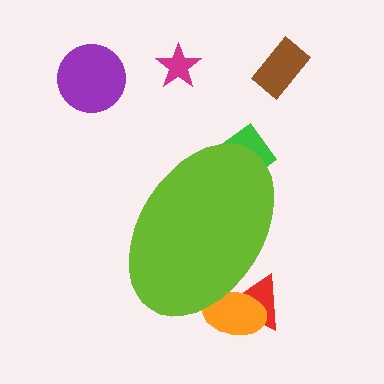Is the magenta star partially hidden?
No, the magenta star is fully visible.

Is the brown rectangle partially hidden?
No, the brown rectangle is fully visible.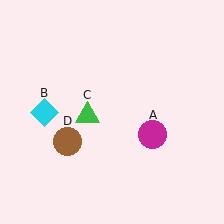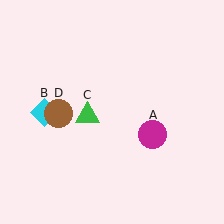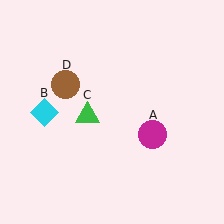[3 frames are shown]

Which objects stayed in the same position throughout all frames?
Magenta circle (object A) and cyan diamond (object B) and green triangle (object C) remained stationary.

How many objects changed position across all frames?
1 object changed position: brown circle (object D).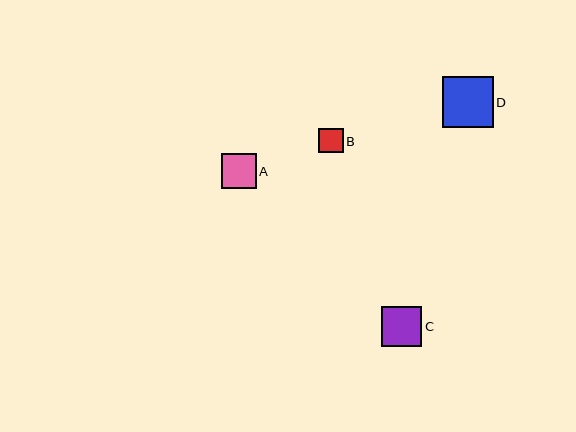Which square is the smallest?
Square B is the smallest with a size of approximately 25 pixels.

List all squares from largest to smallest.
From largest to smallest: D, C, A, B.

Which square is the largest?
Square D is the largest with a size of approximately 51 pixels.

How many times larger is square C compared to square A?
Square C is approximately 1.1 times the size of square A.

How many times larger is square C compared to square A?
Square C is approximately 1.1 times the size of square A.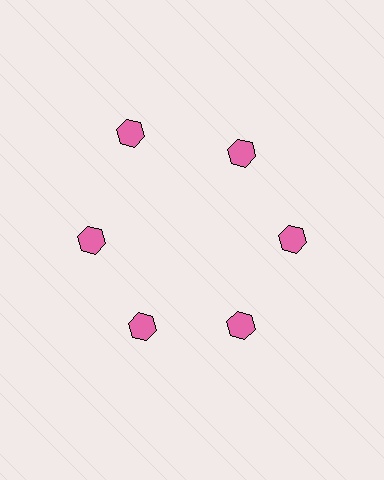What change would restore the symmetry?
The symmetry would be restored by moving it inward, back onto the ring so that all 6 hexagons sit at equal angles and equal distance from the center.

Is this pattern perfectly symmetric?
No. The 6 pink hexagons are arranged in a ring, but one element near the 11 o'clock position is pushed outward from the center, breaking the 6-fold rotational symmetry.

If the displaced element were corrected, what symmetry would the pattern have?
It would have 6-fold rotational symmetry — the pattern would map onto itself every 60 degrees.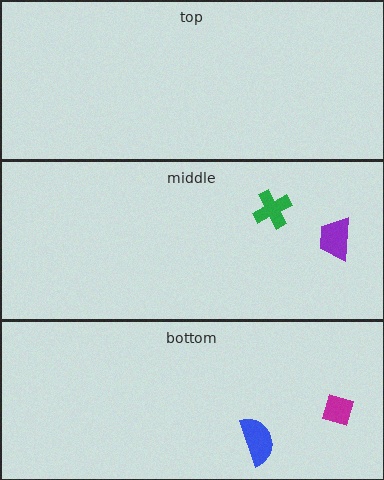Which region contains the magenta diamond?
The bottom region.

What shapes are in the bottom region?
The magenta diamond, the blue semicircle.